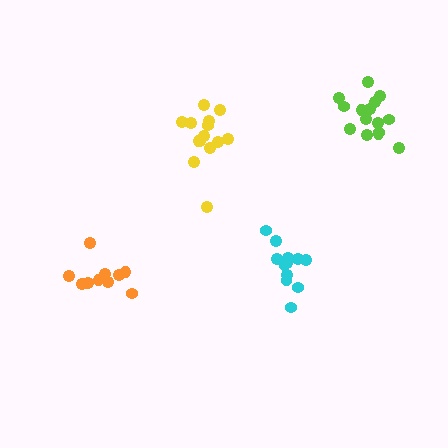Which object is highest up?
The lime cluster is topmost.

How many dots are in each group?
Group 1: 10 dots, Group 2: 12 dots, Group 3: 15 dots, Group 4: 14 dots (51 total).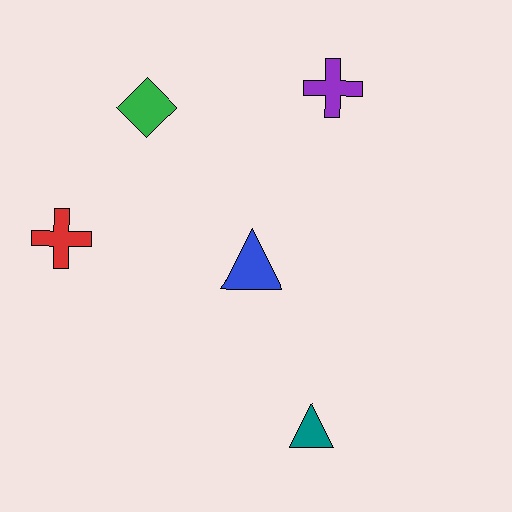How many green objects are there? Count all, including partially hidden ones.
There is 1 green object.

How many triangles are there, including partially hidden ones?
There are 2 triangles.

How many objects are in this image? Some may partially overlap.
There are 5 objects.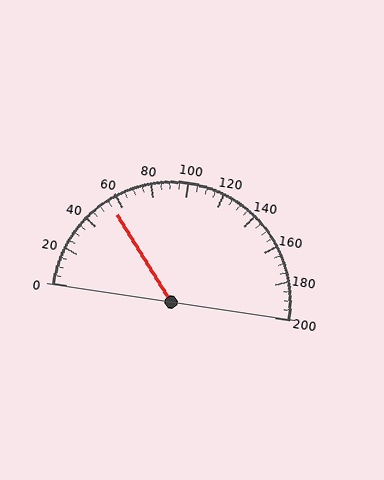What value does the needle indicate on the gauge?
The needle indicates approximately 55.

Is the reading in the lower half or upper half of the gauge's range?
The reading is in the lower half of the range (0 to 200).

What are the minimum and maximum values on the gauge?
The gauge ranges from 0 to 200.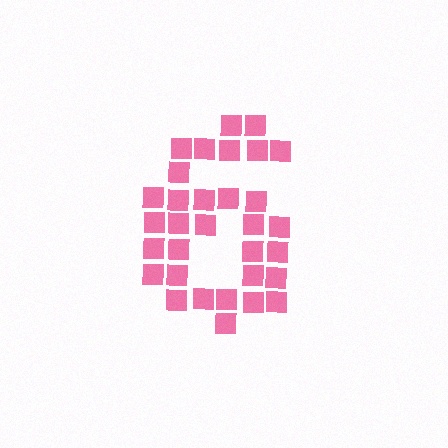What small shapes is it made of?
It is made of small squares.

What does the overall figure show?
The overall figure shows the digit 6.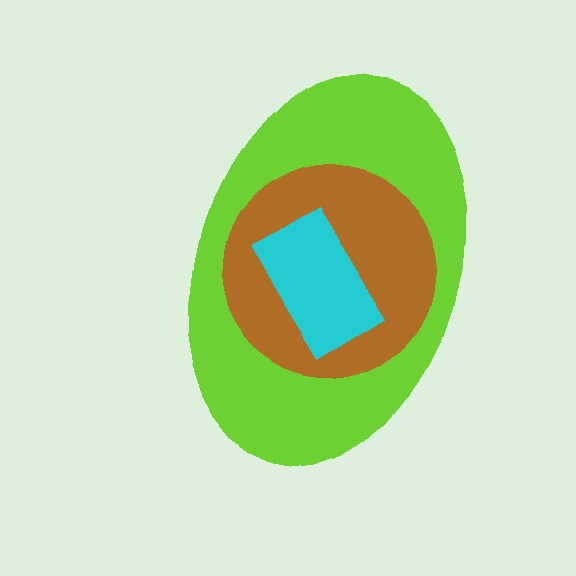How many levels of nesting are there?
3.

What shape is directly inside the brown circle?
The cyan rectangle.